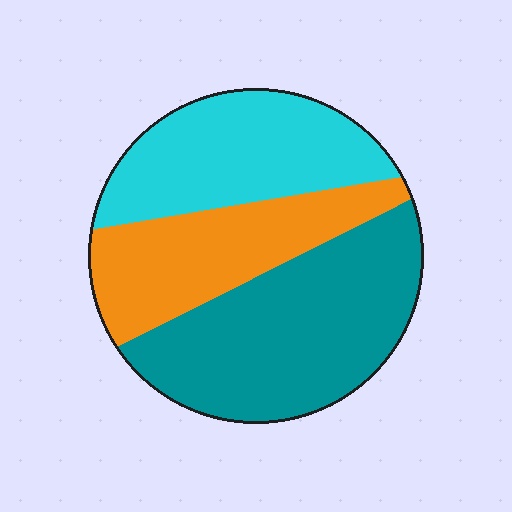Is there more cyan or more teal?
Teal.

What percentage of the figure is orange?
Orange takes up about one quarter (1/4) of the figure.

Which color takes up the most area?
Teal, at roughly 45%.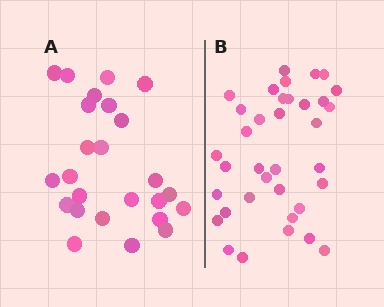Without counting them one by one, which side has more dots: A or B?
Region B (the right region) has more dots.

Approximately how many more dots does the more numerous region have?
Region B has roughly 12 or so more dots than region A.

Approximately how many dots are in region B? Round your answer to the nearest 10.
About 40 dots. (The exact count is 36, which rounds to 40.)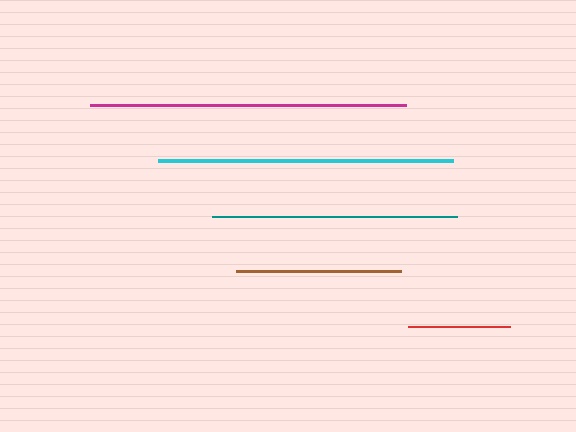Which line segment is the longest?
The magenta line is the longest at approximately 315 pixels.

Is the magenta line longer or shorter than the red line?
The magenta line is longer than the red line.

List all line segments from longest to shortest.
From longest to shortest: magenta, cyan, teal, brown, red.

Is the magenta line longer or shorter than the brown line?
The magenta line is longer than the brown line.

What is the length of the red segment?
The red segment is approximately 102 pixels long.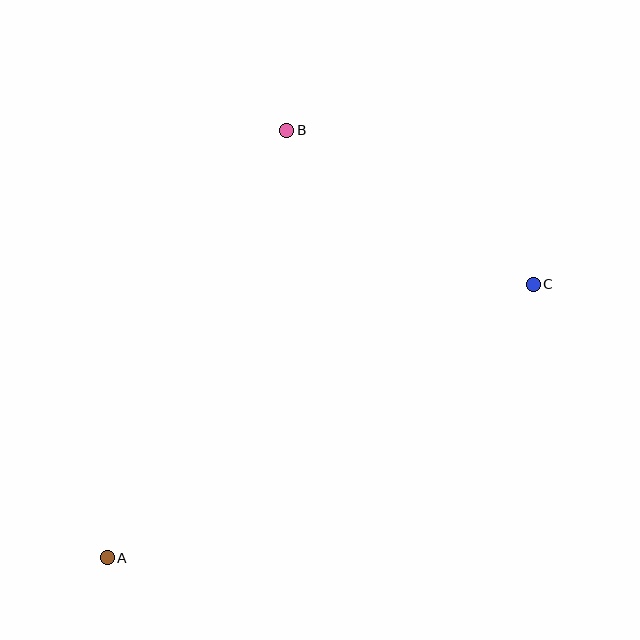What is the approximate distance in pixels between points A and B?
The distance between A and B is approximately 463 pixels.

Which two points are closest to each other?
Points B and C are closest to each other.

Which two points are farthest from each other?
Points A and C are farthest from each other.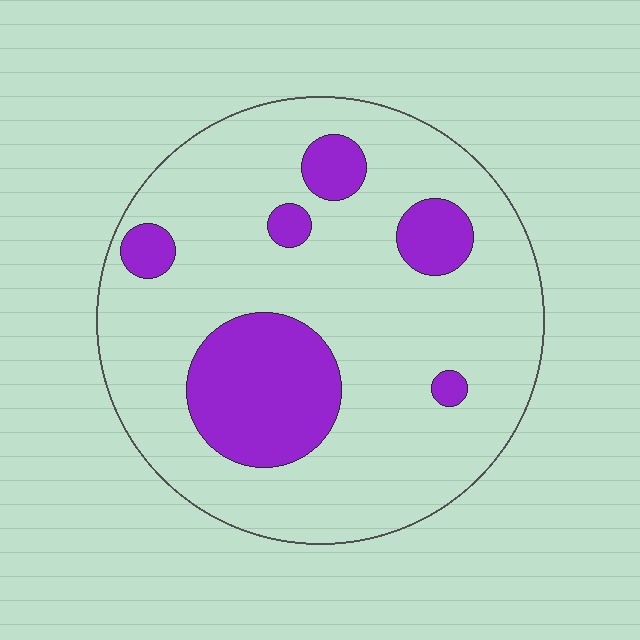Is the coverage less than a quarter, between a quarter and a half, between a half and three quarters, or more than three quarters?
Less than a quarter.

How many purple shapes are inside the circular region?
6.